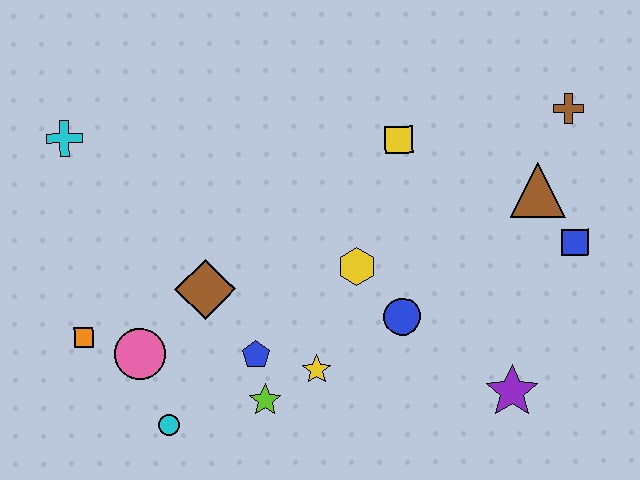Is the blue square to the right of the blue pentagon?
Yes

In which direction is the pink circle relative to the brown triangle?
The pink circle is to the left of the brown triangle.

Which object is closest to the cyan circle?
The pink circle is closest to the cyan circle.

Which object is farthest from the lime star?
The brown cross is farthest from the lime star.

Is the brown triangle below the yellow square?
Yes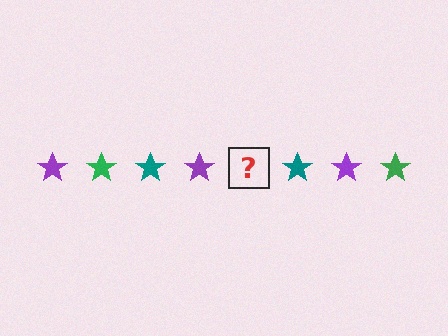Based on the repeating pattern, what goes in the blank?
The blank should be a green star.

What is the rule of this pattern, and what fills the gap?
The rule is that the pattern cycles through purple, green, teal stars. The gap should be filled with a green star.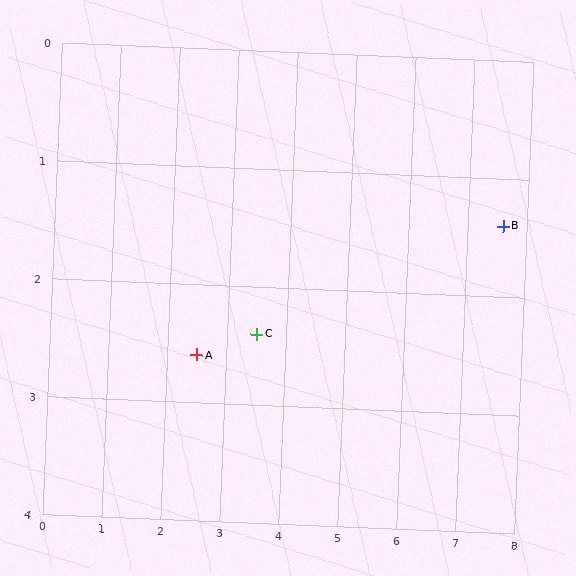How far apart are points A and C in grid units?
Points A and C are about 1.0 grid units apart.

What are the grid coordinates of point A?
Point A is at approximately (2.5, 2.6).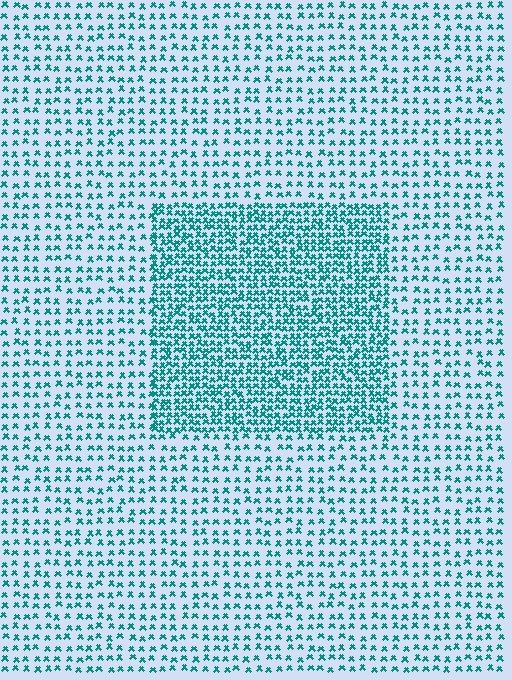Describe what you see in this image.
The image contains small teal elements arranged at two different densities. A rectangle-shaped region is visible where the elements are more densely packed than the surrounding area.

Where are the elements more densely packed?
The elements are more densely packed inside the rectangle boundary.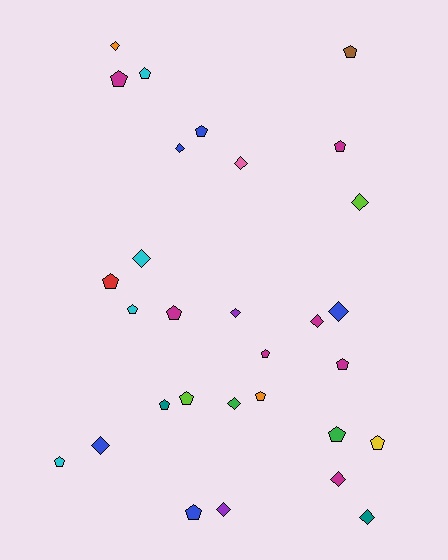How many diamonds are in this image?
There are 13 diamonds.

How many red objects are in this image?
There is 1 red object.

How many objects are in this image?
There are 30 objects.